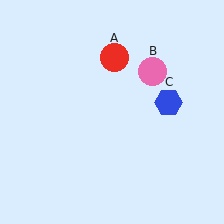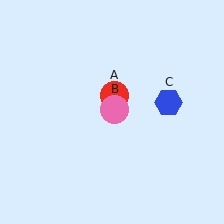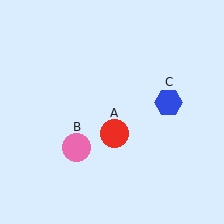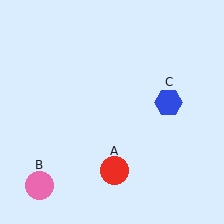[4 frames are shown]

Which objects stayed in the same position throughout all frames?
Blue hexagon (object C) remained stationary.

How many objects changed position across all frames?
2 objects changed position: red circle (object A), pink circle (object B).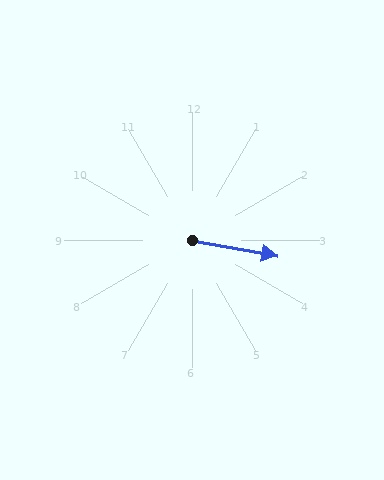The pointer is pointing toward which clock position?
Roughly 3 o'clock.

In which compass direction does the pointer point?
East.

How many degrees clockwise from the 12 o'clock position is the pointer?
Approximately 100 degrees.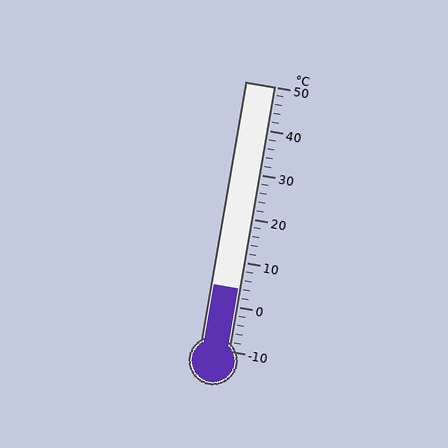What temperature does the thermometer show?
The thermometer shows approximately 4°C.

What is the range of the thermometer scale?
The thermometer scale ranges from -10°C to 50°C.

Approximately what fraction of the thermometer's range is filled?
The thermometer is filled to approximately 25% of its range.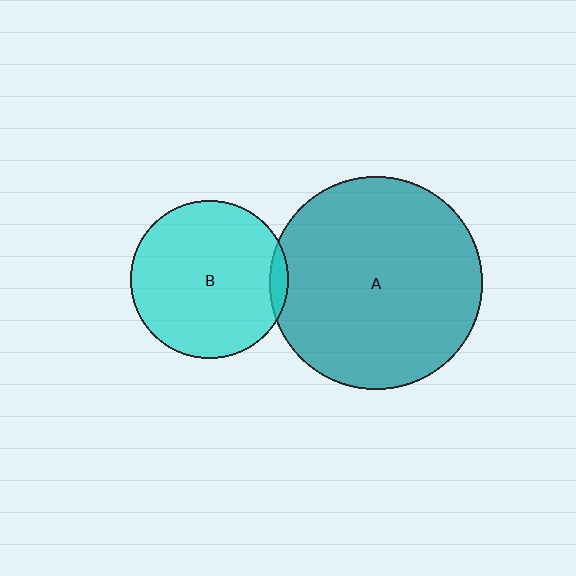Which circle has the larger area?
Circle A (teal).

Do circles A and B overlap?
Yes.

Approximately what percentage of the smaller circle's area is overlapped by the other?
Approximately 5%.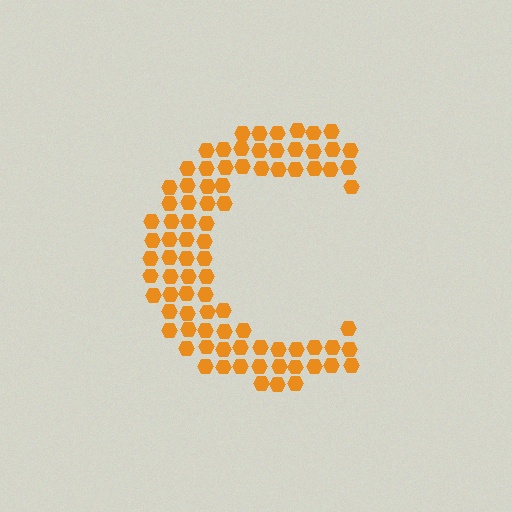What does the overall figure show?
The overall figure shows the letter C.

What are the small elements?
The small elements are hexagons.